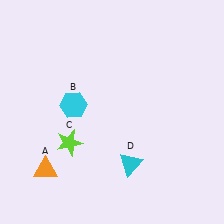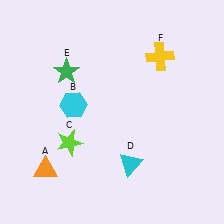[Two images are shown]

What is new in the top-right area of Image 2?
A yellow cross (F) was added in the top-right area of Image 2.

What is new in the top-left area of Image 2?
A green star (E) was added in the top-left area of Image 2.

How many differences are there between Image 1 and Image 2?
There are 2 differences between the two images.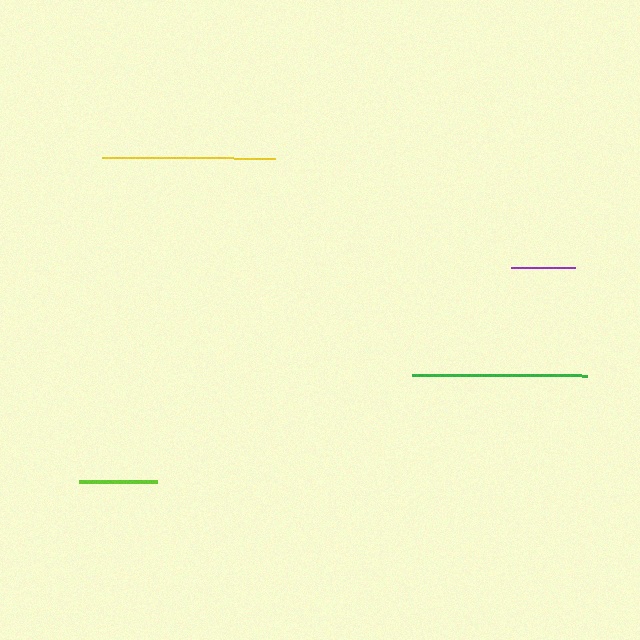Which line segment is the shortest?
The purple line is the shortest at approximately 64 pixels.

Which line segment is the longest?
The green line is the longest at approximately 175 pixels.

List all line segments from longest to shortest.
From longest to shortest: green, yellow, lime, purple.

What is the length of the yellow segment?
The yellow segment is approximately 174 pixels long.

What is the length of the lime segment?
The lime segment is approximately 78 pixels long.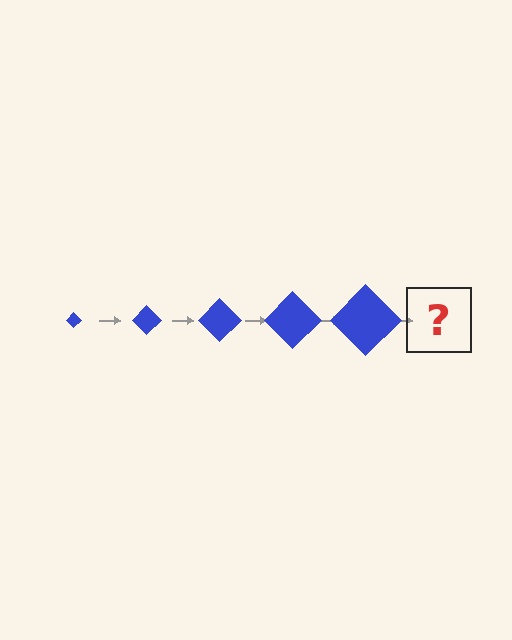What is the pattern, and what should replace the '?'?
The pattern is that the diamond gets progressively larger each step. The '?' should be a blue diamond, larger than the previous one.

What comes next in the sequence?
The next element should be a blue diamond, larger than the previous one.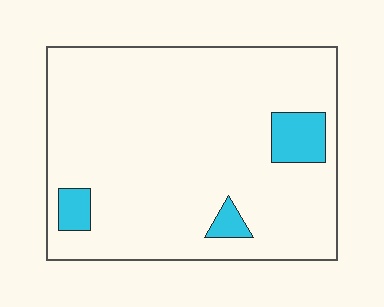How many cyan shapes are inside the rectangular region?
3.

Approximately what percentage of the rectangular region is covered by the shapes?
Approximately 10%.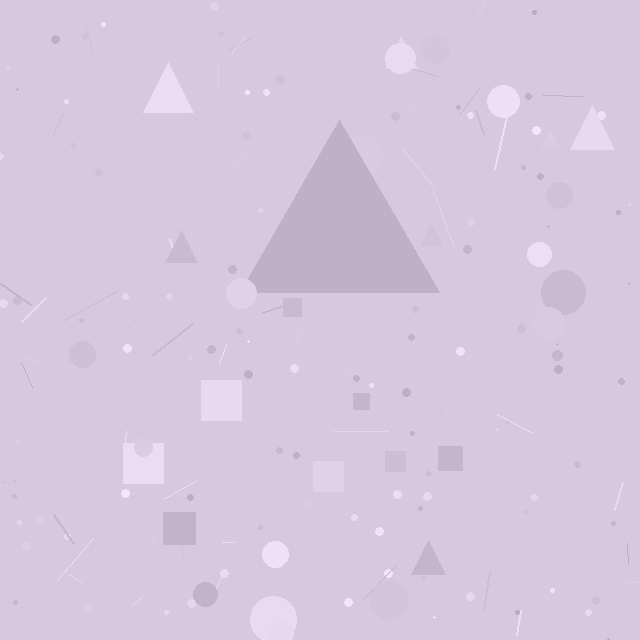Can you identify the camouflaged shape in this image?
The camouflaged shape is a triangle.